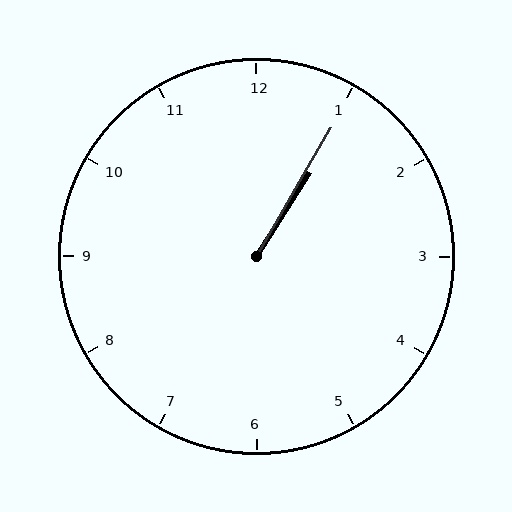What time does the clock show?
1:05.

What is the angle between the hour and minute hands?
Approximately 2 degrees.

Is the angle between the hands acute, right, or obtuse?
It is acute.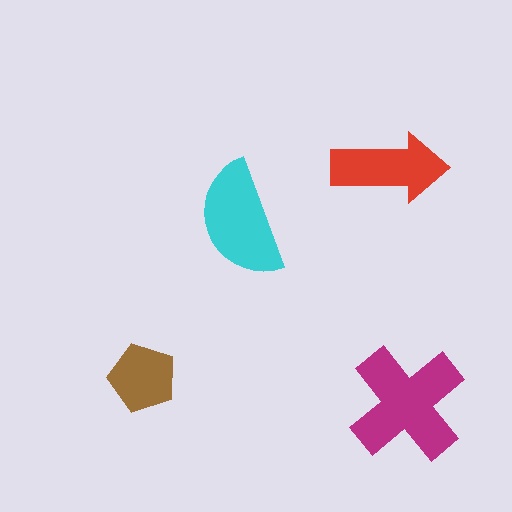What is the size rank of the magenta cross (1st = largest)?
1st.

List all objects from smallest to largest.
The brown pentagon, the red arrow, the cyan semicircle, the magenta cross.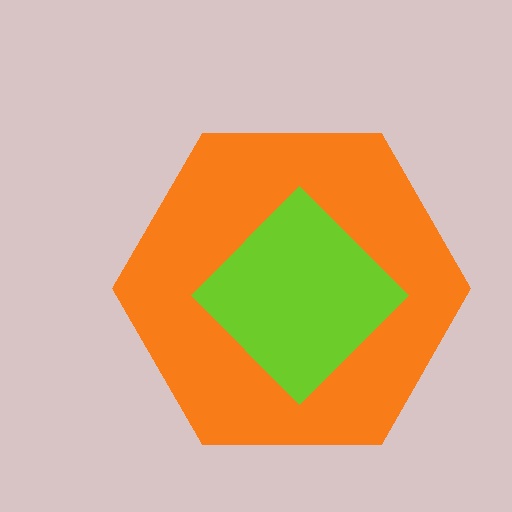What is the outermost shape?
The orange hexagon.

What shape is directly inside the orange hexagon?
The lime diamond.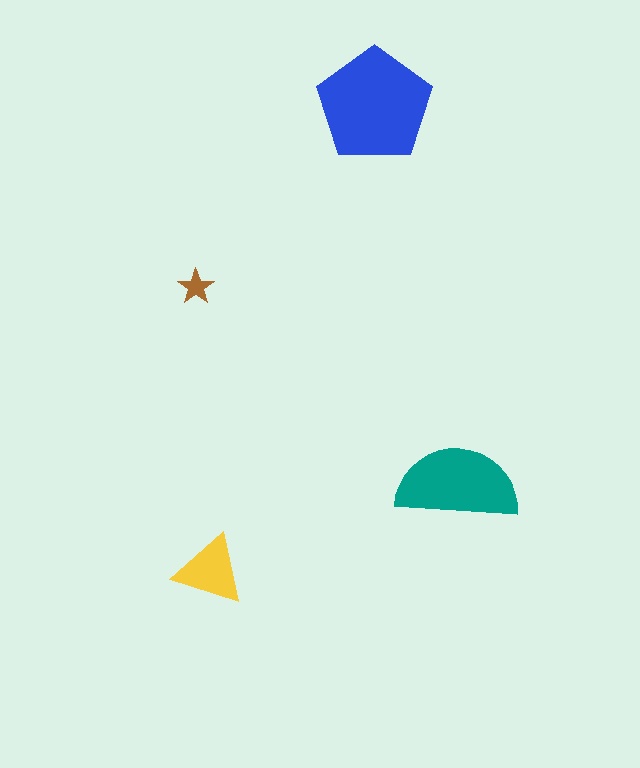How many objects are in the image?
There are 4 objects in the image.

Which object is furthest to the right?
The teal semicircle is rightmost.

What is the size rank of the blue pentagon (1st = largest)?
1st.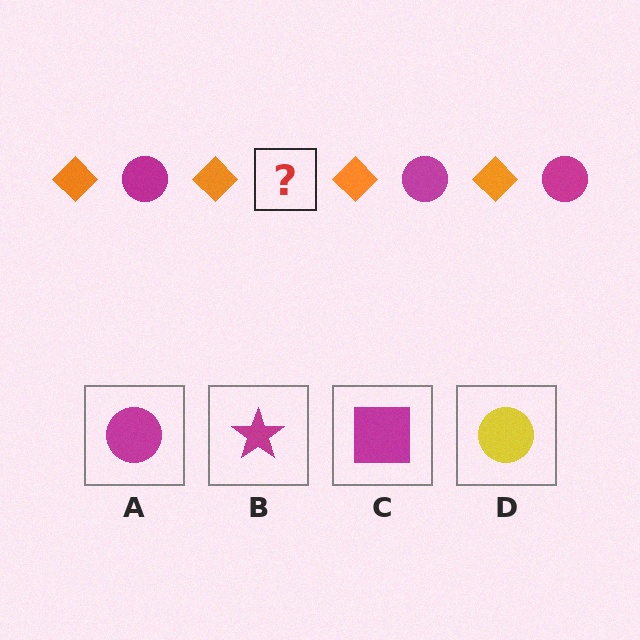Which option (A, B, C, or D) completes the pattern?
A.